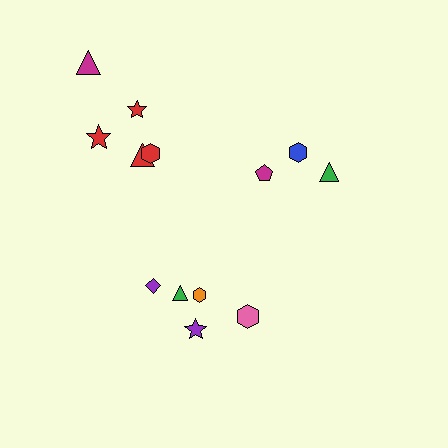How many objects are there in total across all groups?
There are 13 objects.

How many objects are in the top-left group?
There are 5 objects.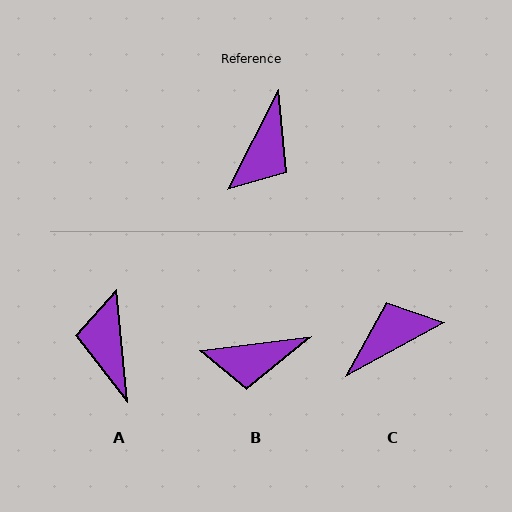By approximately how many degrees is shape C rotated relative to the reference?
Approximately 145 degrees counter-clockwise.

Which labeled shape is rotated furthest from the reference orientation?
A, about 148 degrees away.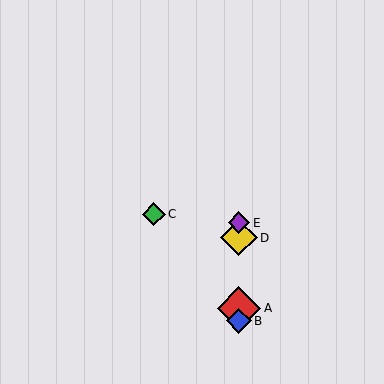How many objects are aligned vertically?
4 objects (A, B, D, E) are aligned vertically.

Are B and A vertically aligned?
Yes, both are at x≈239.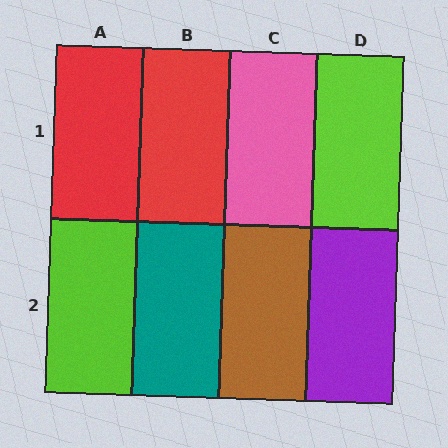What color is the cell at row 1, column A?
Red.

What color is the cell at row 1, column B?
Red.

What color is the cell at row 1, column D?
Lime.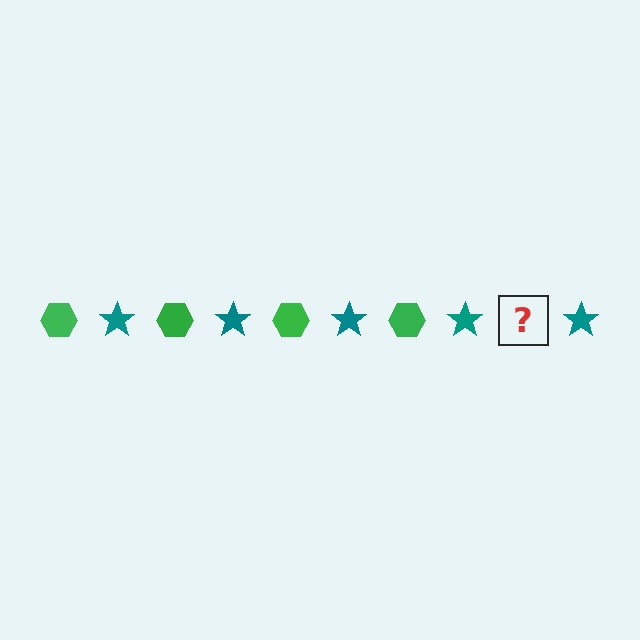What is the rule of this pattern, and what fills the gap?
The rule is that the pattern alternates between green hexagon and teal star. The gap should be filled with a green hexagon.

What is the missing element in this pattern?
The missing element is a green hexagon.